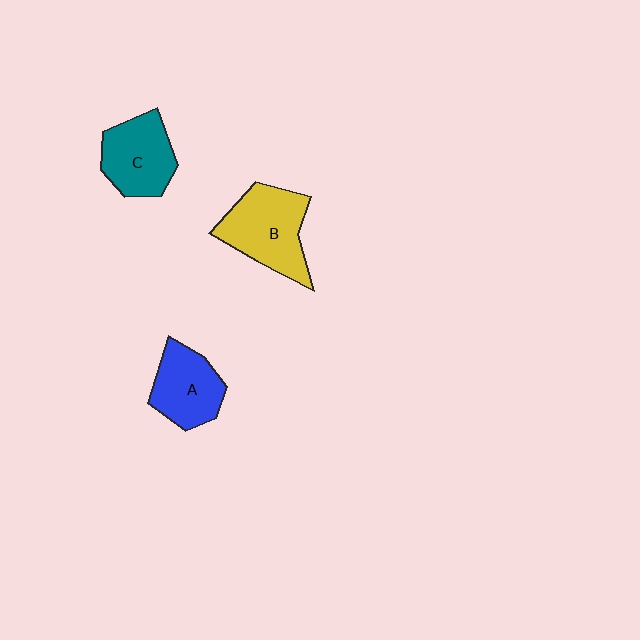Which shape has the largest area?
Shape B (yellow).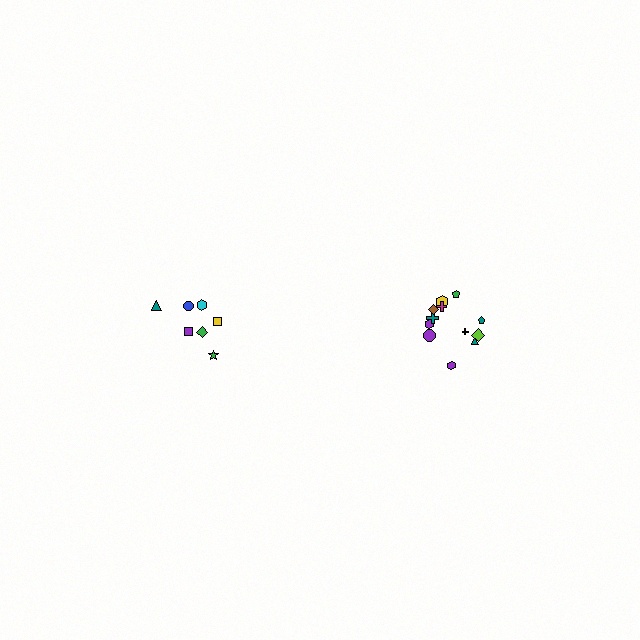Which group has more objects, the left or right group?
The right group.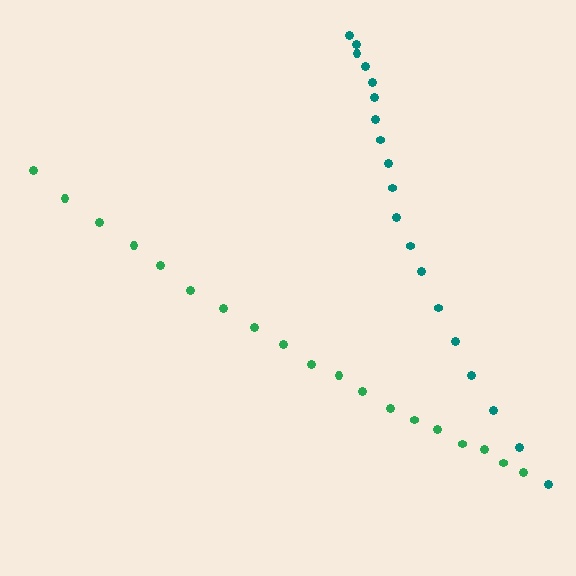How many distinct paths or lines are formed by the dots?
There are 2 distinct paths.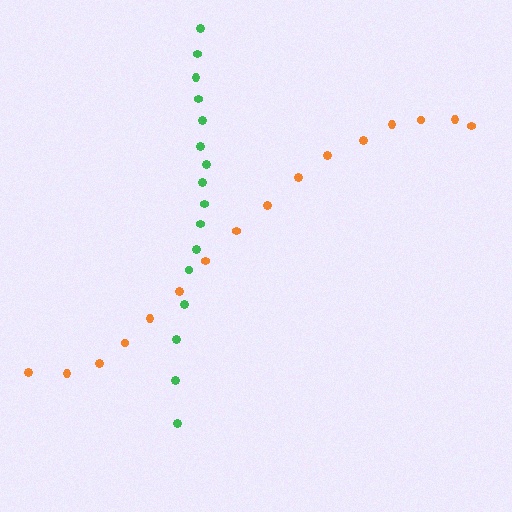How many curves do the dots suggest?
There are 2 distinct paths.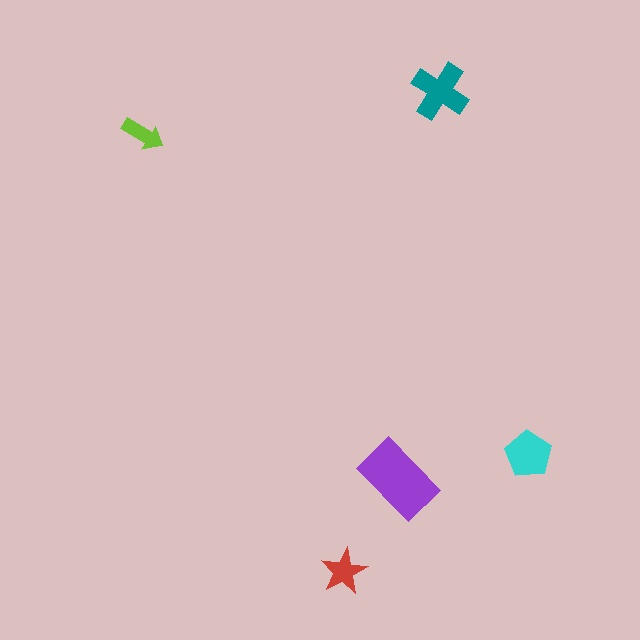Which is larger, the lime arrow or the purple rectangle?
The purple rectangle.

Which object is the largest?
The purple rectangle.